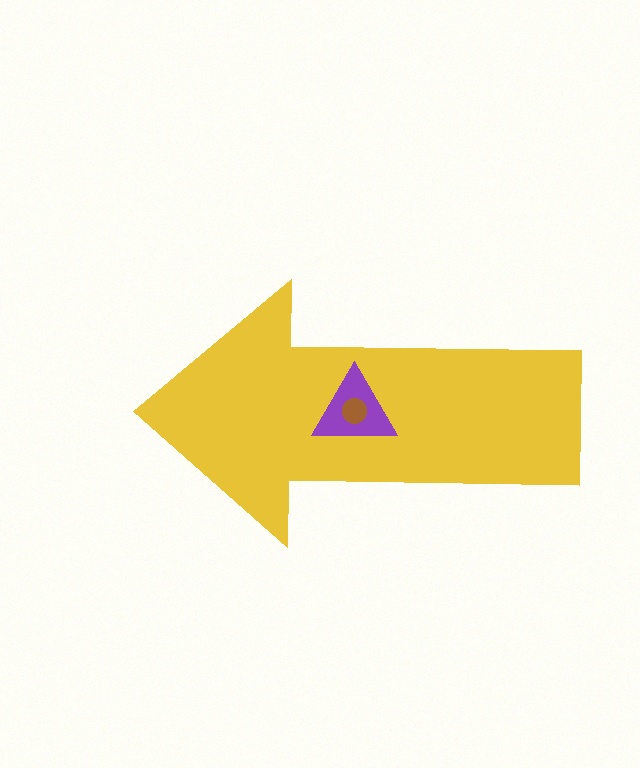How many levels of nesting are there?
3.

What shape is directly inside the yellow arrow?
The purple triangle.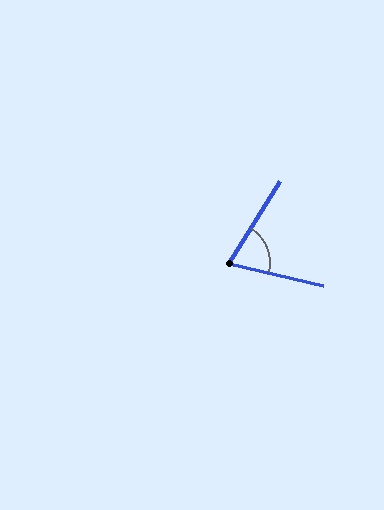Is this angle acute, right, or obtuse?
It is acute.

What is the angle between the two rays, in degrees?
Approximately 71 degrees.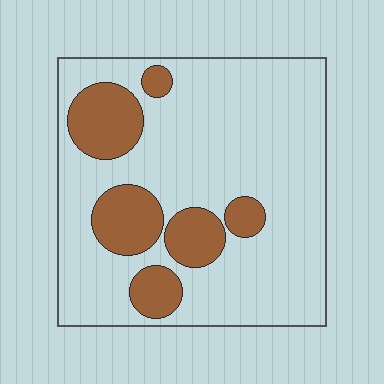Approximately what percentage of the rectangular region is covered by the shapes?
Approximately 20%.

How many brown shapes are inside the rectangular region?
6.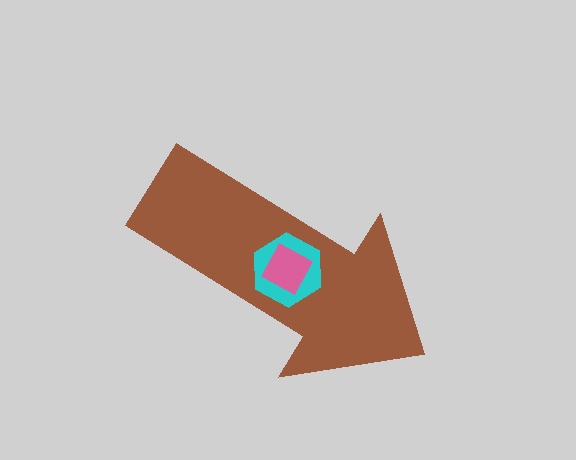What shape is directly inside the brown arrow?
The cyan hexagon.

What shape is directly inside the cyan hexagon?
The pink square.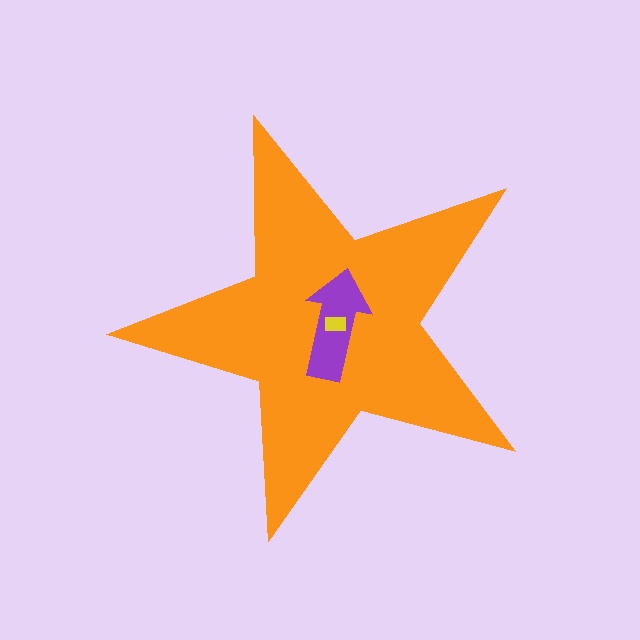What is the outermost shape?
The orange star.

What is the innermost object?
The yellow rectangle.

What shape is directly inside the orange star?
The purple arrow.